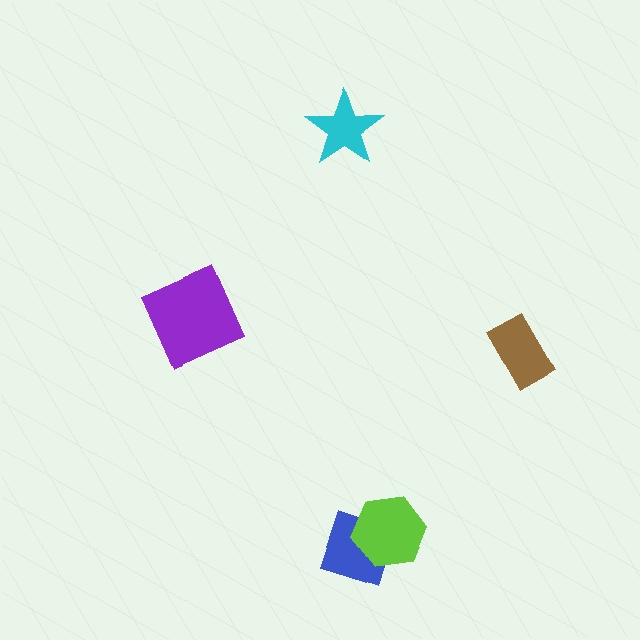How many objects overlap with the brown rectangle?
0 objects overlap with the brown rectangle.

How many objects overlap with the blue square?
1 object overlaps with the blue square.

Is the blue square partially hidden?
Yes, it is partially covered by another shape.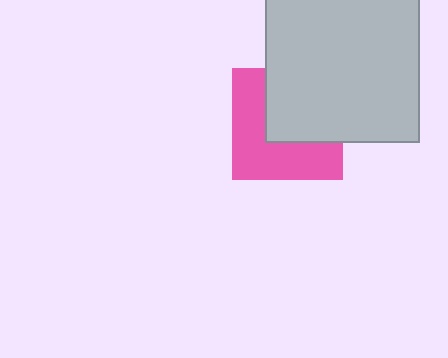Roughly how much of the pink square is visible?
About half of it is visible (roughly 53%).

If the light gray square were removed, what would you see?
You would see the complete pink square.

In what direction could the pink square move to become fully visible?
The pink square could move toward the lower-left. That would shift it out from behind the light gray square entirely.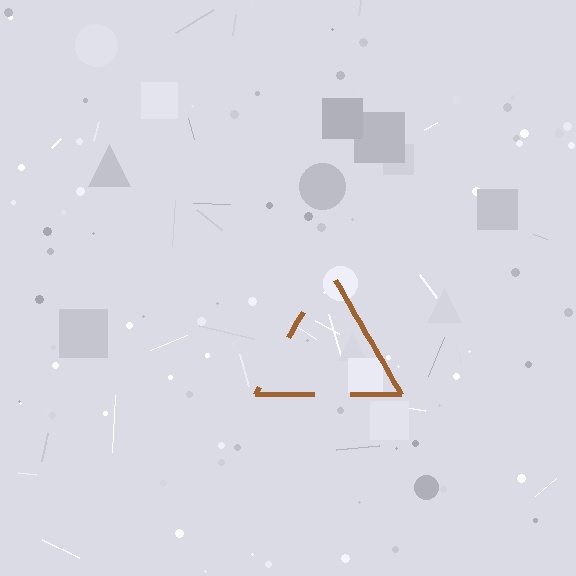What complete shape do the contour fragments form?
The contour fragments form a triangle.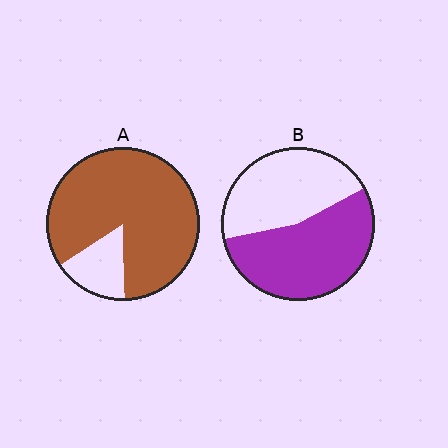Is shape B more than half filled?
Yes.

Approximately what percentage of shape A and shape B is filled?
A is approximately 85% and B is approximately 55%.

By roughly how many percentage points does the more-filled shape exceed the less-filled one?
By roughly 30 percentage points (A over B).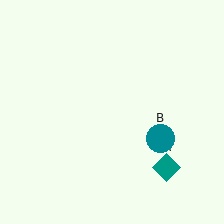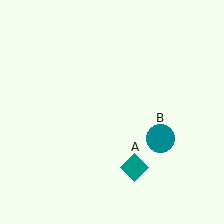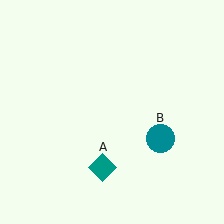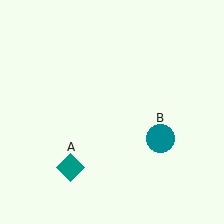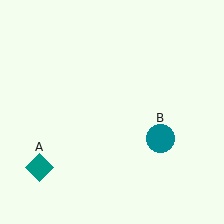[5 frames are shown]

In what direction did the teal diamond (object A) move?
The teal diamond (object A) moved left.